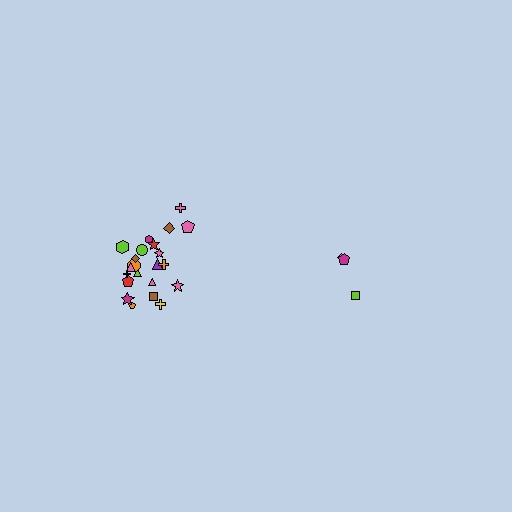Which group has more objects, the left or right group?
The left group.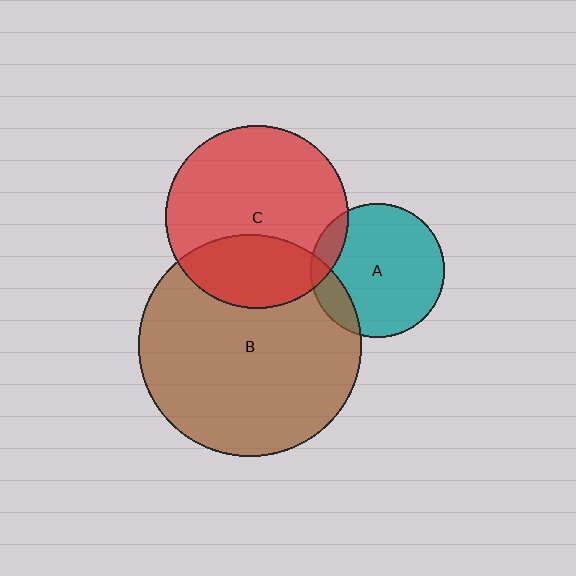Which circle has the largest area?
Circle B (brown).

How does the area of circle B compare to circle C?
Approximately 1.5 times.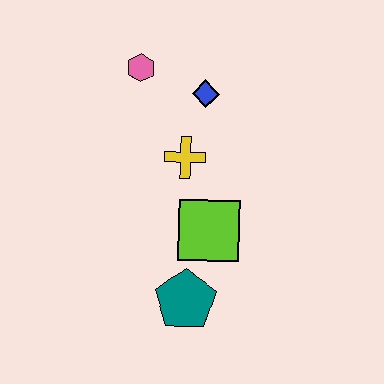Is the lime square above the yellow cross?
No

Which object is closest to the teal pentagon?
The lime square is closest to the teal pentagon.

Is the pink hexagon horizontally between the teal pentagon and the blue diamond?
No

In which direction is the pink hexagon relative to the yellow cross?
The pink hexagon is above the yellow cross.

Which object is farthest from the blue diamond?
The teal pentagon is farthest from the blue diamond.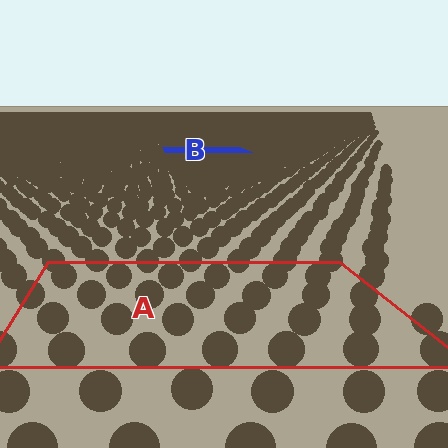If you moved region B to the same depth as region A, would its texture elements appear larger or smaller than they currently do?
They would appear larger. At a closer depth, the same texture elements are projected at a bigger on-screen size.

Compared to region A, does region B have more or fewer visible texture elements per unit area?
Region B has more texture elements per unit area — they are packed more densely because it is farther away.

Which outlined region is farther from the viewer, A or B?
Region B is farther from the viewer — the texture elements inside it appear smaller and more densely packed.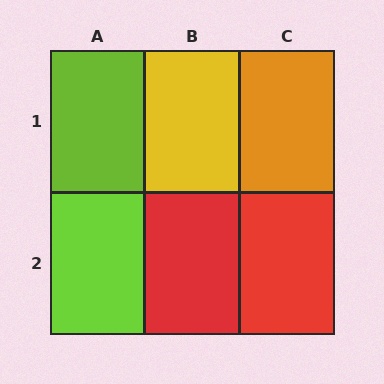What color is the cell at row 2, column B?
Red.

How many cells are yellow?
1 cell is yellow.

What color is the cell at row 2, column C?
Red.